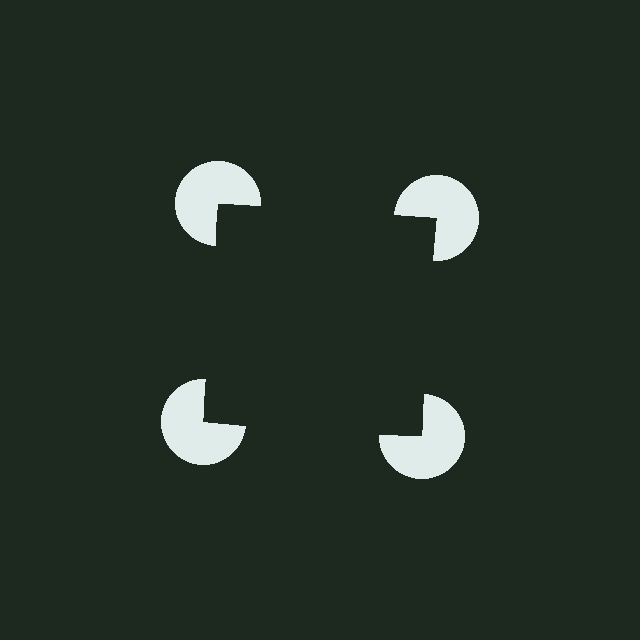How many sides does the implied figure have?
4 sides.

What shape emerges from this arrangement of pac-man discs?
An illusory square — its edges are inferred from the aligned wedge cuts in the pac-man discs, not physically drawn.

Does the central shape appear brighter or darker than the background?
It typically appears slightly darker than the background, even though no actual brightness change is drawn.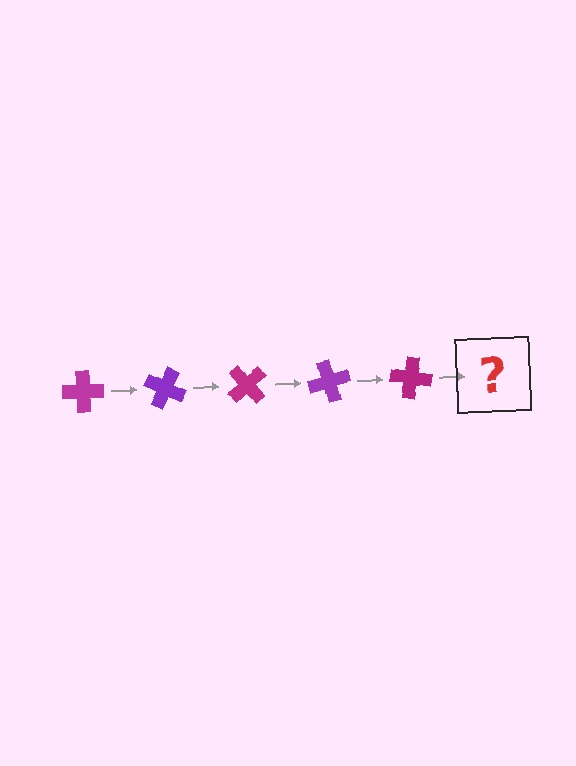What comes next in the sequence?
The next element should be a purple cross, rotated 125 degrees from the start.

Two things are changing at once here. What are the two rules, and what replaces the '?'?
The two rules are that it rotates 25 degrees each step and the color cycles through magenta and purple. The '?' should be a purple cross, rotated 125 degrees from the start.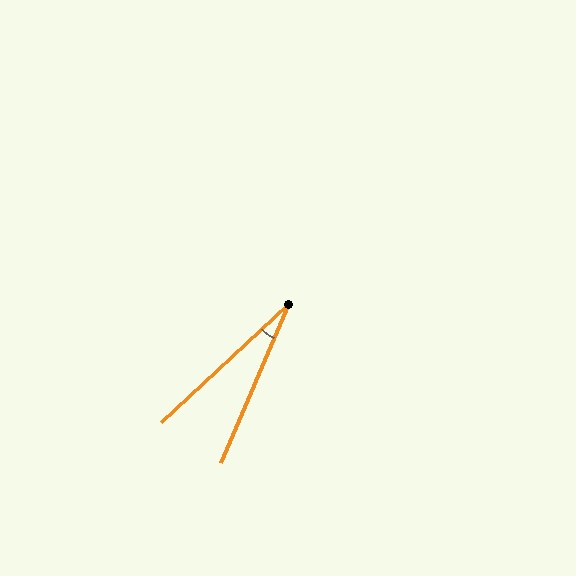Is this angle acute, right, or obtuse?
It is acute.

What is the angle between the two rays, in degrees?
Approximately 24 degrees.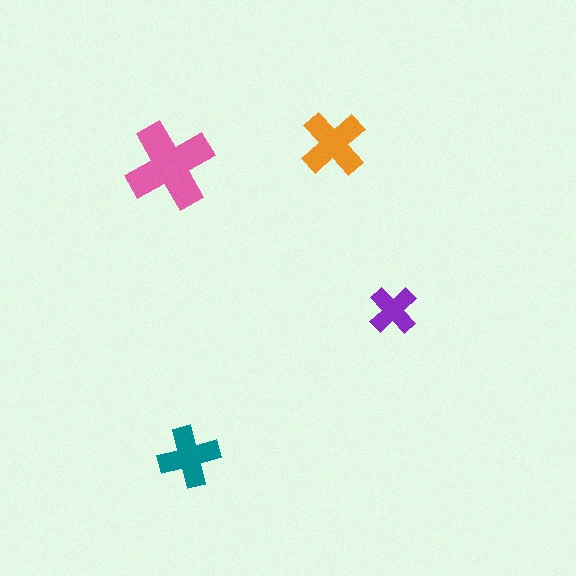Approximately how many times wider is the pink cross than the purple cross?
About 2 times wider.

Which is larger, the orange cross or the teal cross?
The orange one.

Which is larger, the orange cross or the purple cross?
The orange one.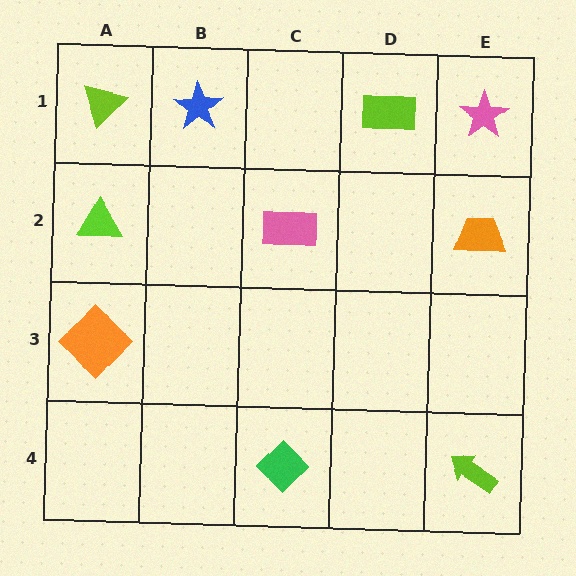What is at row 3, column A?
An orange diamond.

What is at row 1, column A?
A lime triangle.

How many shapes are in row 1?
4 shapes.